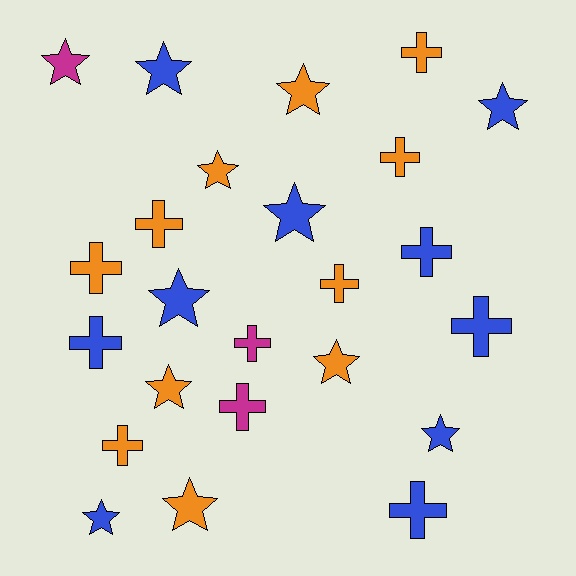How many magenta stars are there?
There is 1 magenta star.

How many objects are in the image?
There are 24 objects.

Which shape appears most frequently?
Star, with 12 objects.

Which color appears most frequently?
Orange, with 11 objects.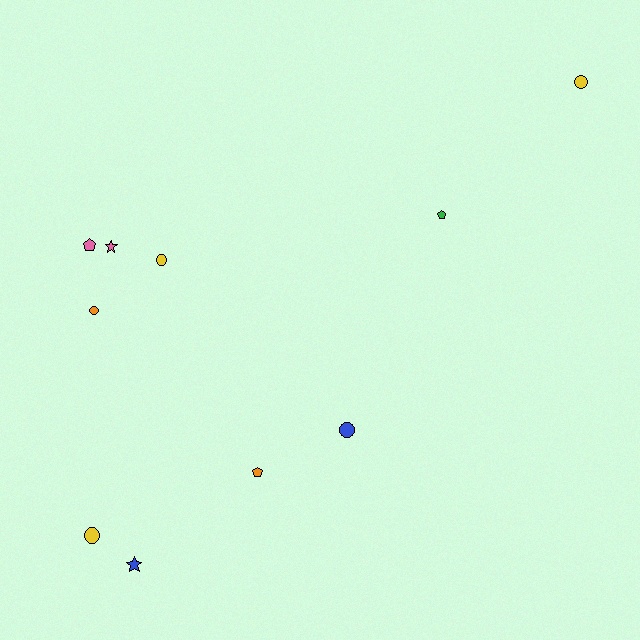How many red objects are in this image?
There are no red objects.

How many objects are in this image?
There are 10 objects.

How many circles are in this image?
There are 5 circles.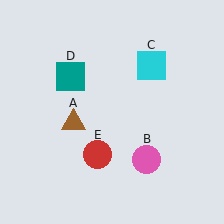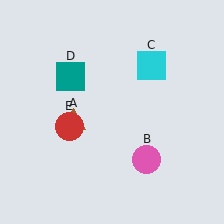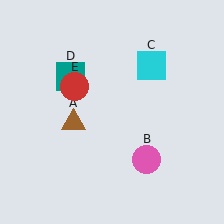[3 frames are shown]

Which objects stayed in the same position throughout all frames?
Brown triangle (object A) and pink circle (object B) and cyan square (object C) and teal square (object D) remained stationary.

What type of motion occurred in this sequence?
The red circle (object E) rotated clockwise around the center of the scene.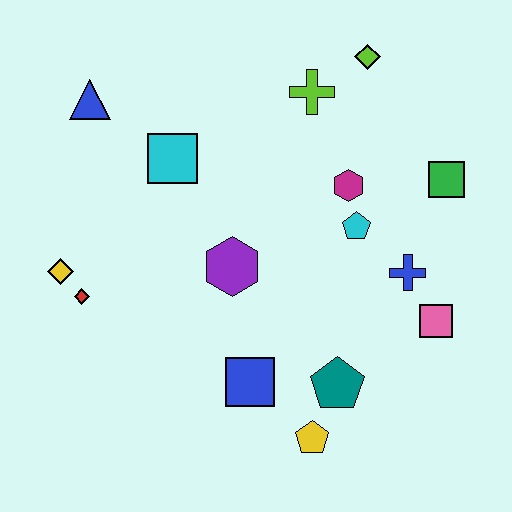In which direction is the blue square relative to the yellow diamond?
The blue square is to the right of the yellow diamond.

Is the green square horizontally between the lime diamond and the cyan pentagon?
No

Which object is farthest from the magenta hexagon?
The yellow diamond is farthest from the magenta hexagon.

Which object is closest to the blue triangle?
The cyan square is closest to the blue triangle.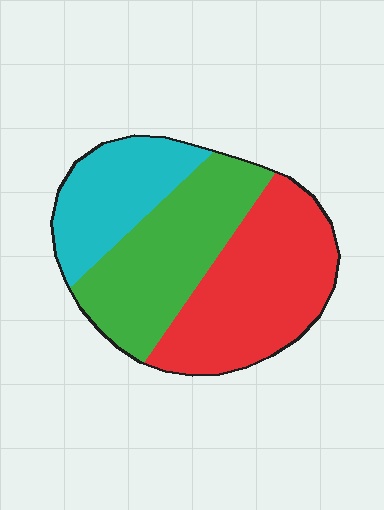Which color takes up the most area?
Red, at roughly 40%.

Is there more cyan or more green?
Green.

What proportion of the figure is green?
Green takes up about one third (1/3) of the figure.